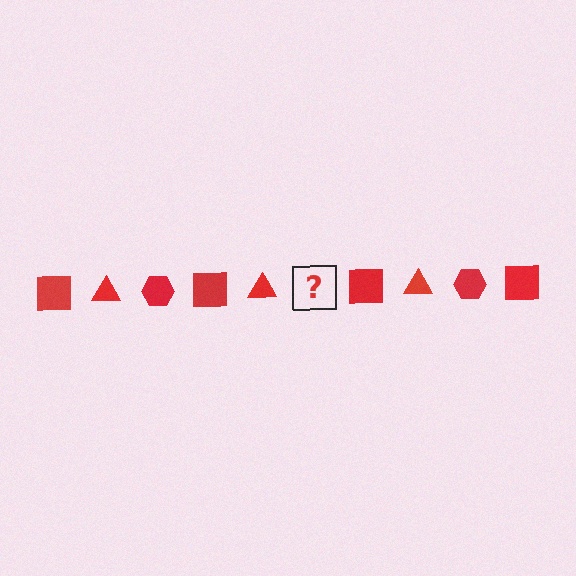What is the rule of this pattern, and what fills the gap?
The rule is that the pattern cycles through square, triangle, hexagon shapes in red. The gap should be filled with a red hexagon.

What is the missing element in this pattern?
The missing element is a red hexagon.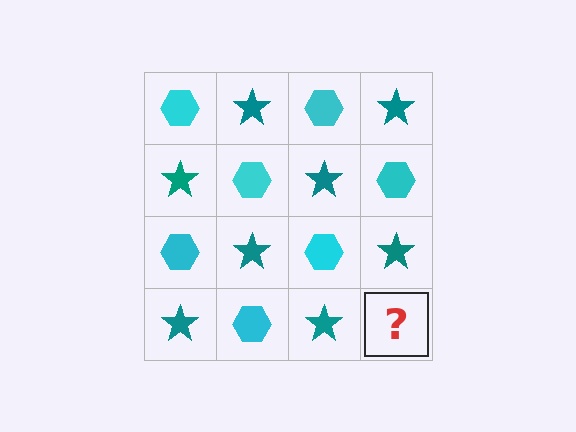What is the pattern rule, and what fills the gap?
The rule is that it alternates cyan hexagon and teal star in a checkerboard pattern. The gap should be filled with a cyan hexagon.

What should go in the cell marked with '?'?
The missing cell should contain a cyan hexagon.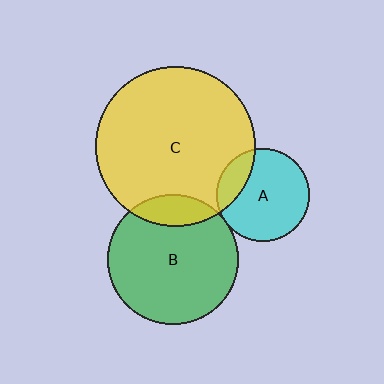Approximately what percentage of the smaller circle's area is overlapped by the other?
Approximately 5%.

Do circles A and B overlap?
Yes.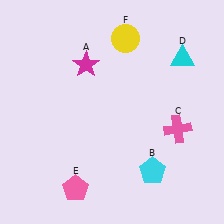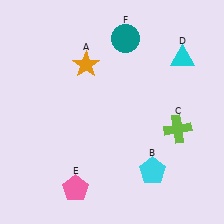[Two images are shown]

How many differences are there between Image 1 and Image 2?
There are 3 differences between the two images.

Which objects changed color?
A changed from magenta to orange. C changed from pink to lime. F changed from yellow to teal.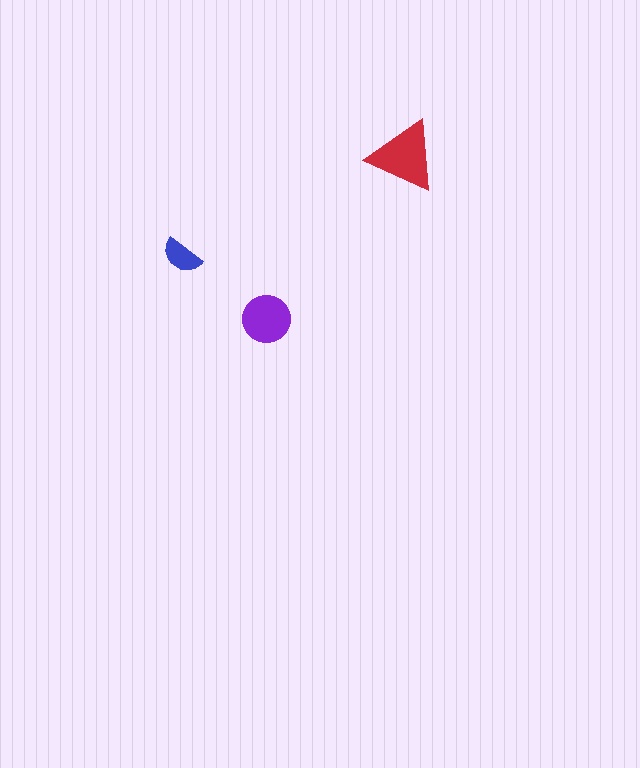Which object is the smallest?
The blue semicircle.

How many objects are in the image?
There are 3 objects in the image.